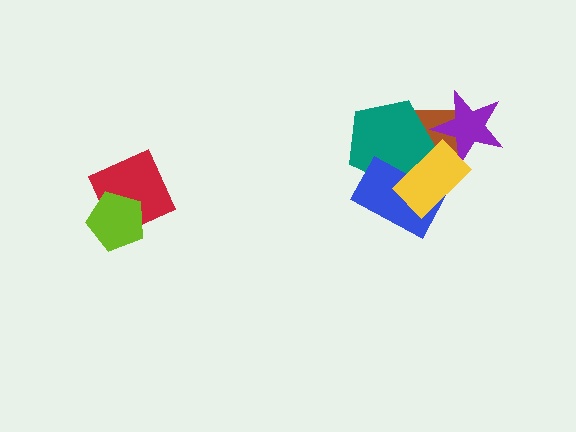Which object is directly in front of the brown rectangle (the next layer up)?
The purple star is directly in front of the brown rectangle.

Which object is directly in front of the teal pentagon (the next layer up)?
The blue rectangle is directly in front of the teal pentagon.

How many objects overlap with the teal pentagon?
3 objects overlap with the teal pentagon.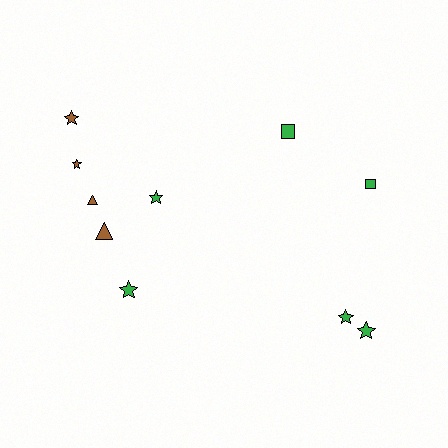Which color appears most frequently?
Green, with 6 objects.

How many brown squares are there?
There are no brown squares.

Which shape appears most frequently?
Star, with 6 objects.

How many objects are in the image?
There are 10 objects.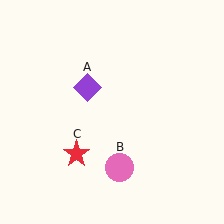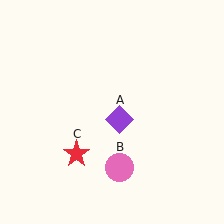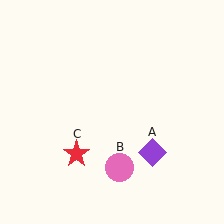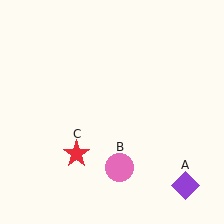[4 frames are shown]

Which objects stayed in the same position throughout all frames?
Pink circle (object B) and red star (object C) remained stationary.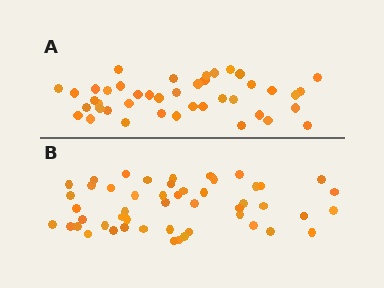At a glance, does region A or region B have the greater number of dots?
Region B (the bottom region) has more dots.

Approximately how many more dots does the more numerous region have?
Region B has roughly 8 or so more dots than region A.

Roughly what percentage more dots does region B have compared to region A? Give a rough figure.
About 20% more.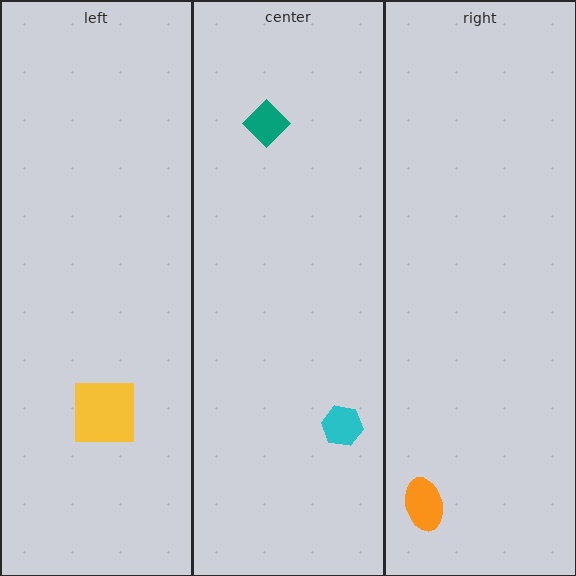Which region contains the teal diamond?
The center region.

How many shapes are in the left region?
1.